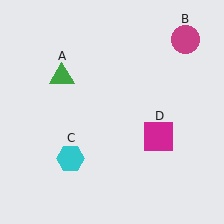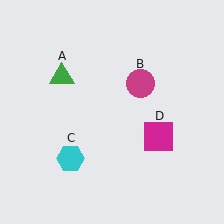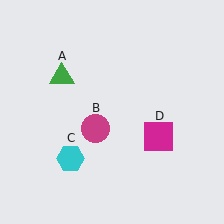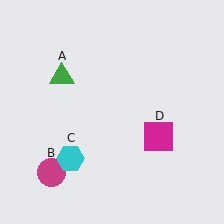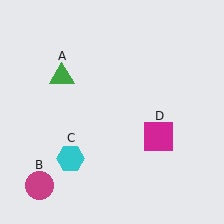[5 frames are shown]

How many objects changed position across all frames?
1 object changed position: magenta circle (object B).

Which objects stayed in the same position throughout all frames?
Green triangle (object A) and cyan hexagon (object C) and magenta square (object D) remained stationary.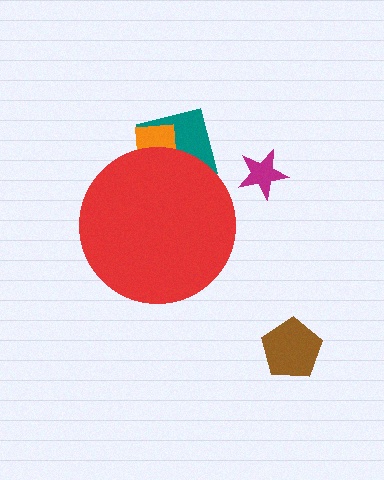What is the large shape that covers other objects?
A red circle.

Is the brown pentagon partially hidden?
No, the brown pentagon is fully visible.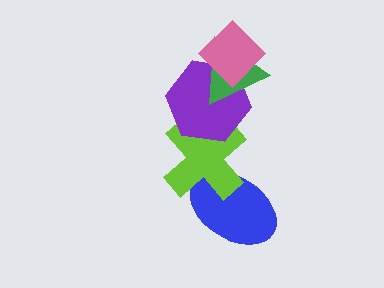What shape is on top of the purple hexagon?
The green triangle is on top of the purple hexagon.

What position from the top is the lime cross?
The lime cross is 4th from the top.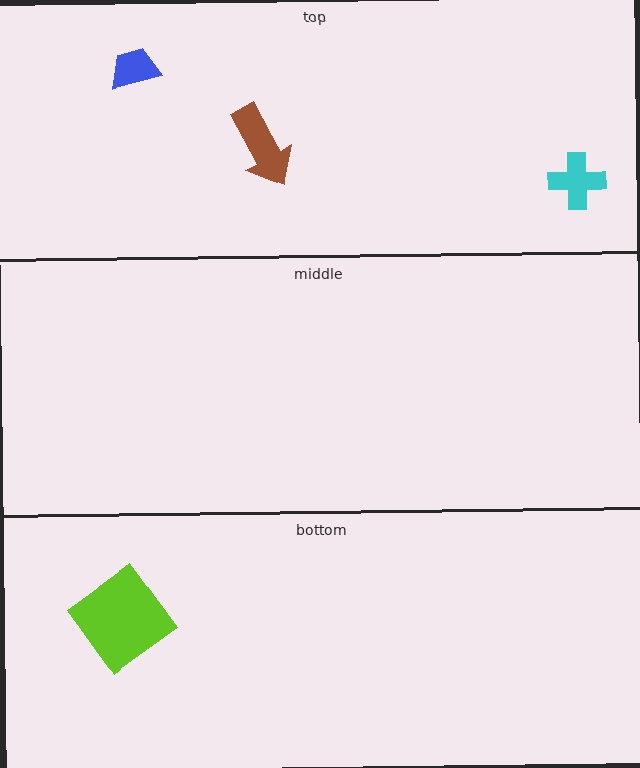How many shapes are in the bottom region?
1.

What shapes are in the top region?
The blue trapezoid, the cyan cross, the brown arrow.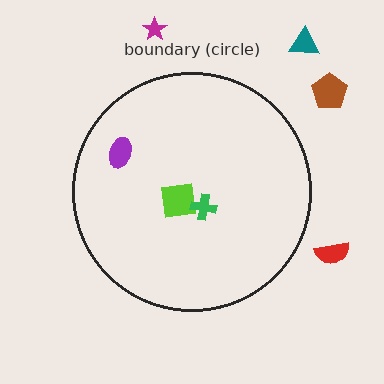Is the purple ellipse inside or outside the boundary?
Inside.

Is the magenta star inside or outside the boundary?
Outside.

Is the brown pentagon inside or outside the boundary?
Outside.